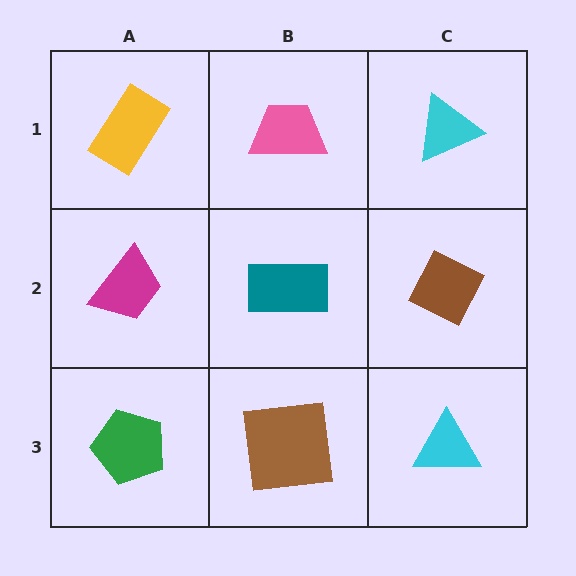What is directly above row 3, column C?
A brown diamond.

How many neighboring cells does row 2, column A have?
3.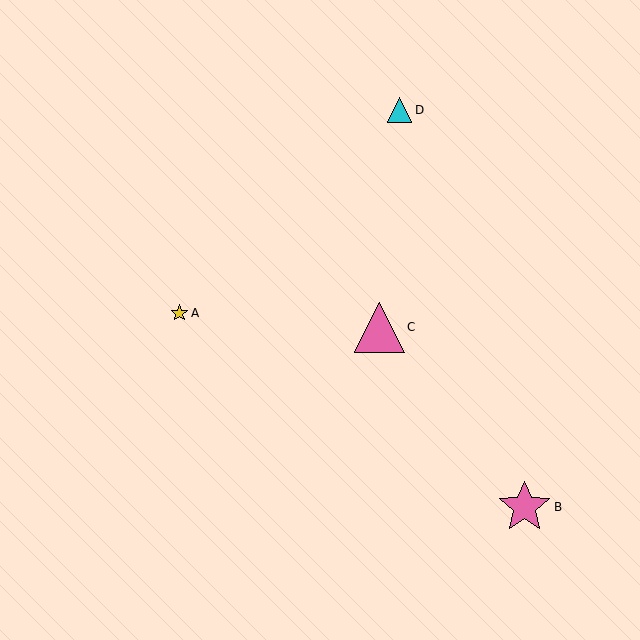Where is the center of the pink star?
The center of the pink star is at (525, 507).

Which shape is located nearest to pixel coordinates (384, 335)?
The pink triangle (labeled C) at (379, 327) is nearest to that location.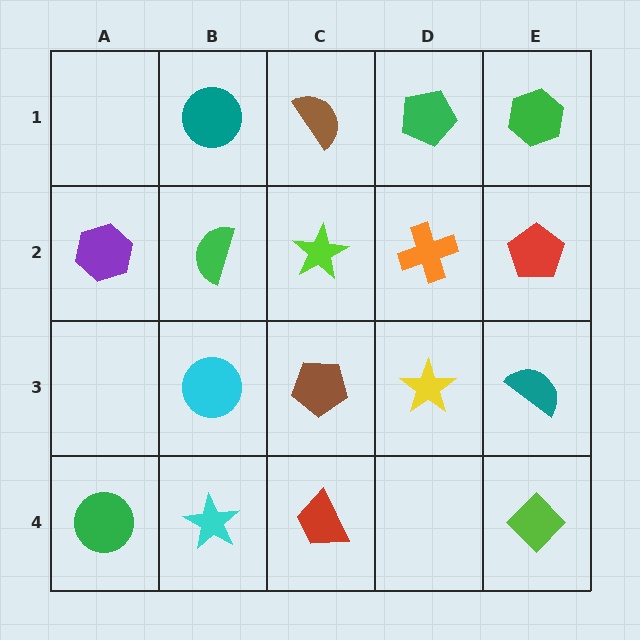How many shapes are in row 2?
5 shapes.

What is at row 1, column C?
A brown semicircle.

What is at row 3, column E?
A teal semicircle.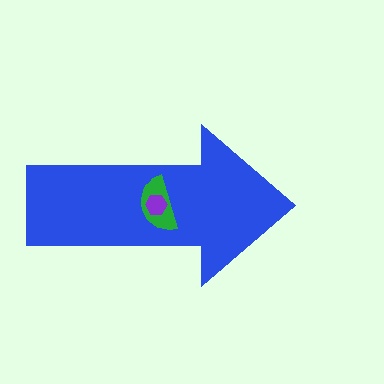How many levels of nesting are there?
3.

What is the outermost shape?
The blue arrow.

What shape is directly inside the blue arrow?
The green semicircle.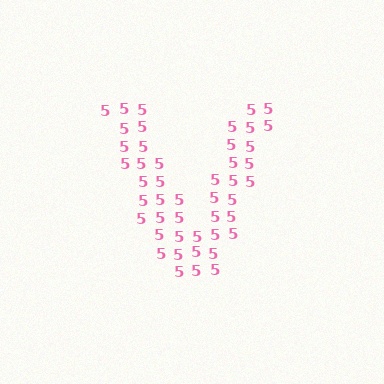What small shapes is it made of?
It is made of small digit 5's.